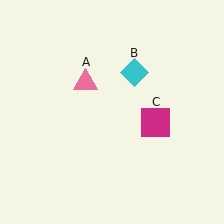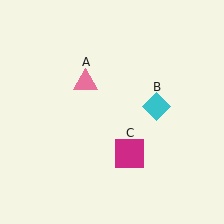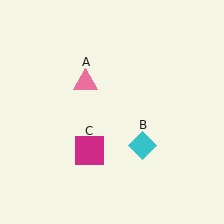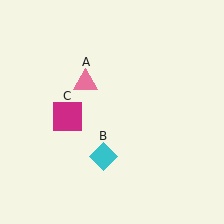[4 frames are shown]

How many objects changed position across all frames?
2 objects changed position: cyan diamond (object B), magenta square (object C).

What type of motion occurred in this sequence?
The cyan diamond (object B), magenta square (object C) rotated clockwise around the center of the scene.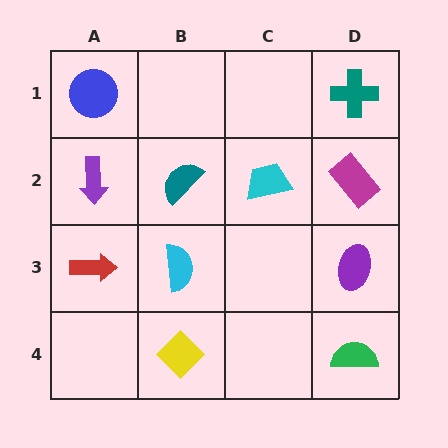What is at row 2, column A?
A purple arrow.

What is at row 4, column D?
A green semicircle.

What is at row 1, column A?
A blue circle.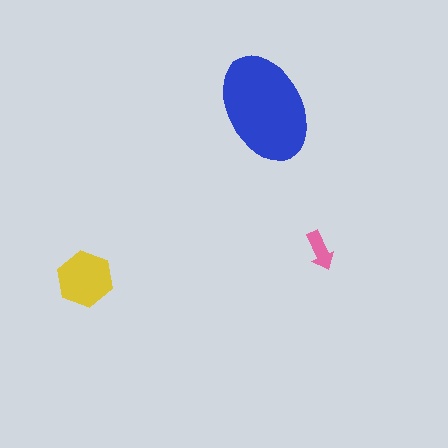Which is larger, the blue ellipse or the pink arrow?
The blue ellipse.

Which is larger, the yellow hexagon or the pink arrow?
The yellow hexagon.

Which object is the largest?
The blue ellipse.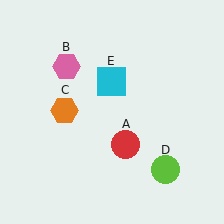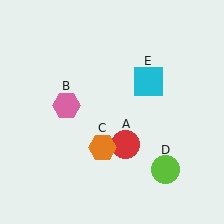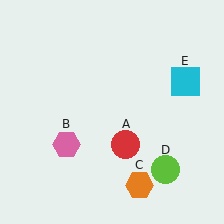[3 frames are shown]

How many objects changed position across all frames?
3 objects changed position: pink hexagon (object B), orange hexagon (object C), cyan square (object E).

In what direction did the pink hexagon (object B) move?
The pink hexagon (object B) moved down.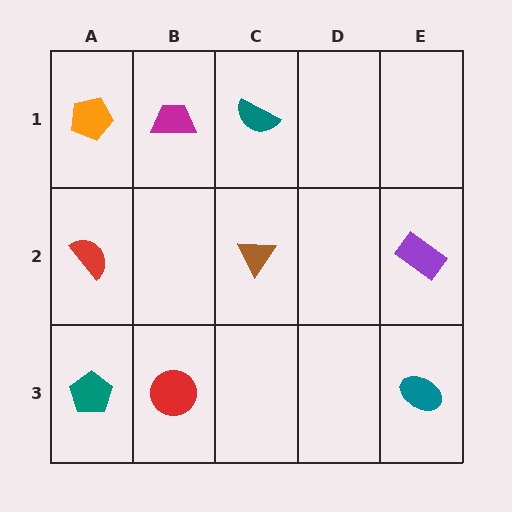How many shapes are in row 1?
3 shapes.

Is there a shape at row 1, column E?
No, that cell is empty.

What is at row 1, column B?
A magenta trapezoid.